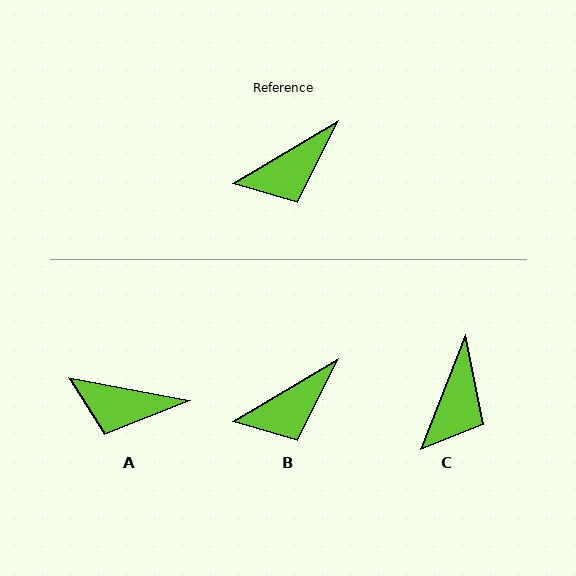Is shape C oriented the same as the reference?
No, it is off by about 38 degrees.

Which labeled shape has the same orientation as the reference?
B.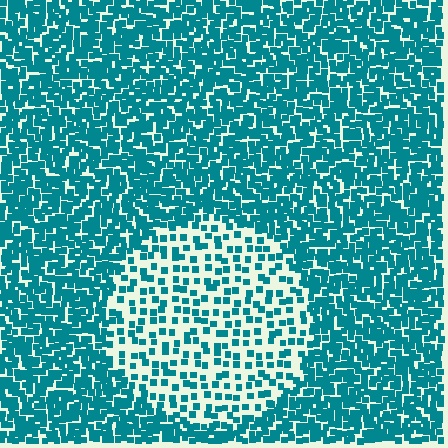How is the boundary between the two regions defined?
The boundary is defined by a change in element density (approximately 2.5x ratio). All elements are the same color, size, and shape.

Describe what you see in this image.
The image contains small teal elements arranged at two different densities. A circle-shaped region is visible where the elements are less densely packed than the surrounding area.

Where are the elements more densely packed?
The elements are more densely packed outside the circle boundary.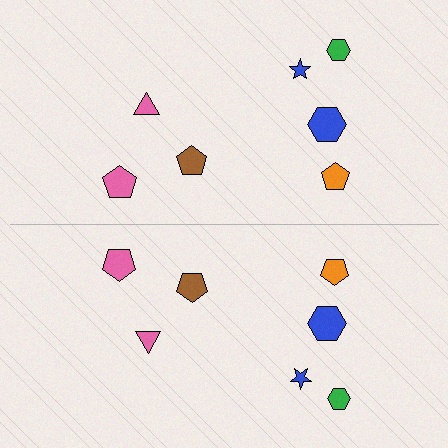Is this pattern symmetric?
Yes, this pattern has bilateral (reflection) symmetry.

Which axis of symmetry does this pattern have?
The pattern has a horizontal axis of symmetry running through the center of the image.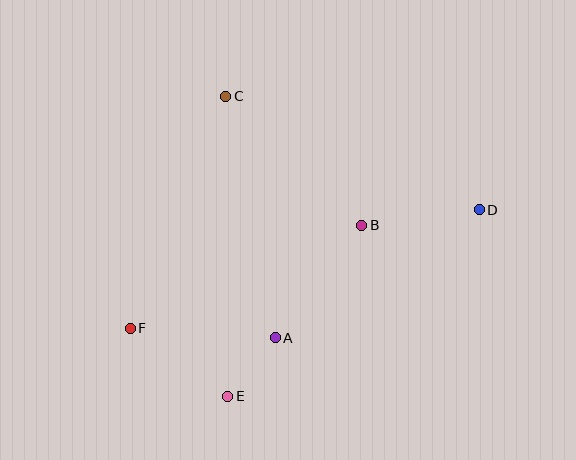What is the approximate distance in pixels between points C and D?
The distance between C and D is approximately 278 pixels.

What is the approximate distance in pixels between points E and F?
The distance between E and F is approximately 119 pixels.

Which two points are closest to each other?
Points A and E are closest to each other.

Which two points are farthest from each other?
Points D and F are farthest from each other.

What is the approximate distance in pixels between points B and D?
The distance between B and D is approximately 118 pixels.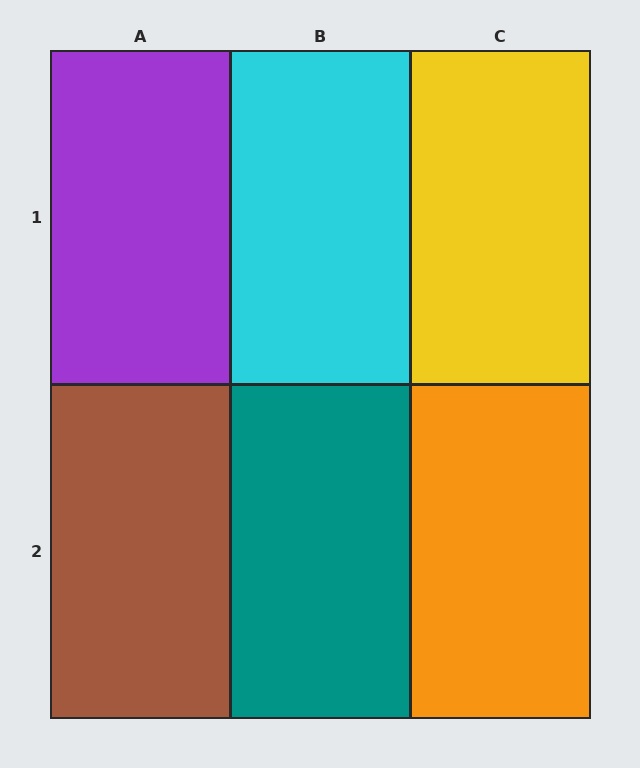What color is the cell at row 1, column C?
Yellow.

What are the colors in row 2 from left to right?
Brown, teal, orange.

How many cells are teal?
1 cell is teal.